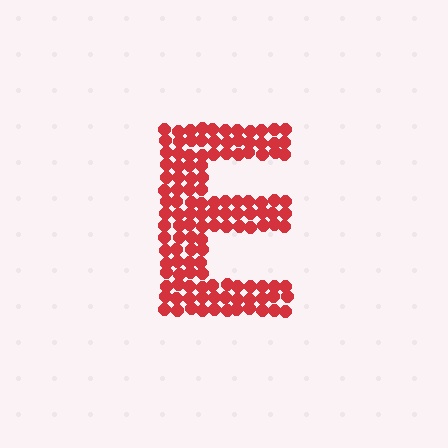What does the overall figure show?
The overall figure shows the letter E.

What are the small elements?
The small elements are circles.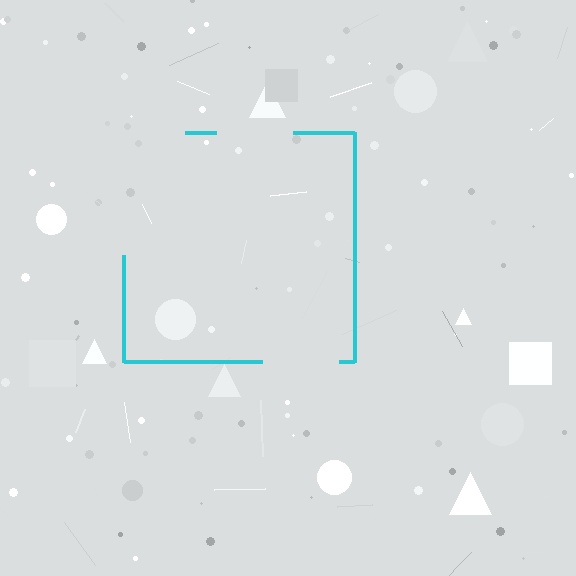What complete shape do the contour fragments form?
The contour fragments form a square.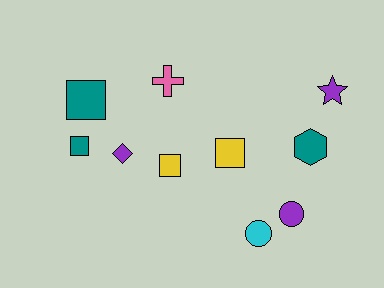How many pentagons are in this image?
There are no pentagons.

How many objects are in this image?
There are 10 objects.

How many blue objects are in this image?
There are no blue objects.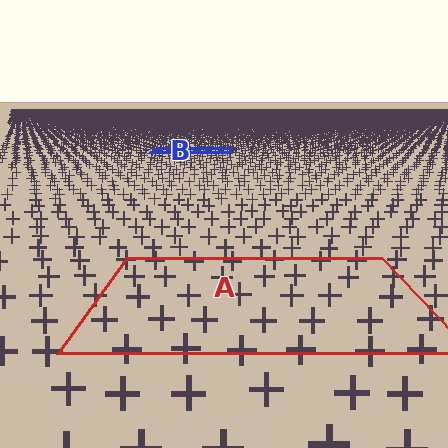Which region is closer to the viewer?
Region A is closer. The texture elements there are larger and more spread out.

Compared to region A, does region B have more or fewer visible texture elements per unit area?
Region B has more texture elements per unit area — they are packed more densely because it is farther away.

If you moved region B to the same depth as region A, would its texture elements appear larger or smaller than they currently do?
They would appear larger. At a closer depth, the same texture elements are projected at a bigger on-screen size.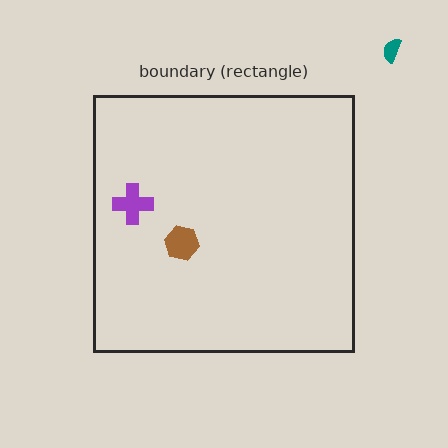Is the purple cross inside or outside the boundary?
Inside.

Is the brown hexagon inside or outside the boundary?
Inside.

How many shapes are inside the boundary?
2 inside, 1 outside.